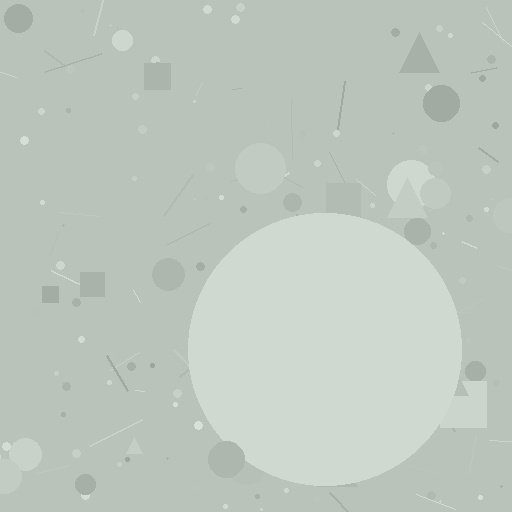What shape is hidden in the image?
A circle is hidden in the image.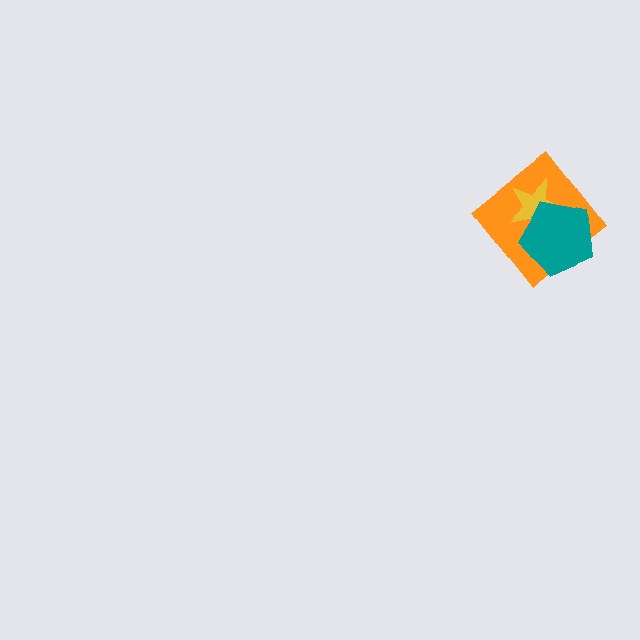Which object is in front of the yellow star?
The teal pentagon is in front of the yellow star.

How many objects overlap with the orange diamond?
2 objects overlap with the orange diamond.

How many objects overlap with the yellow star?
2 objects overlap with the yellow star.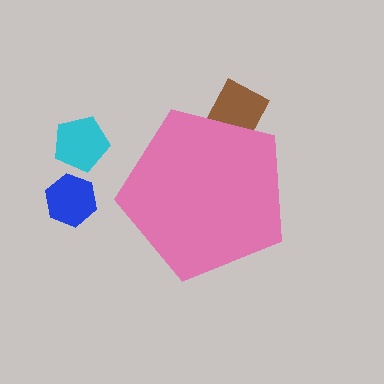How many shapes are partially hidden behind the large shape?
1 shape is partially hidden.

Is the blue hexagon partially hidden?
No, the blue hexagon is fully visible.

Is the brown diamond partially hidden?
Yes, the brown diamond is partially hidden behind the pink pentagon.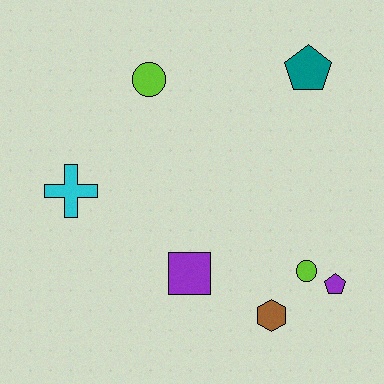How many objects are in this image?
There are 7 objects.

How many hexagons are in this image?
There is 1 hexagon.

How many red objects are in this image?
There are no red objects.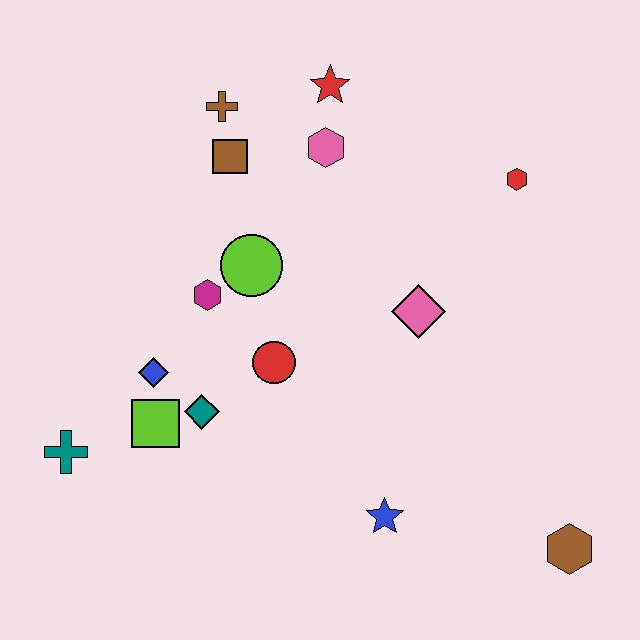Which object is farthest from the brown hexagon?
The brown cross is farthest from the brown hexagon.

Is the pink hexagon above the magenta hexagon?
Yes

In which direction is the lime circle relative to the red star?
The lime circle is below the red star.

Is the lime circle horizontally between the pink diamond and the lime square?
Yes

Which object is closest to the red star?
The pink hexagon is closest to the red star.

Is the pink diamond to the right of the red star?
Yes